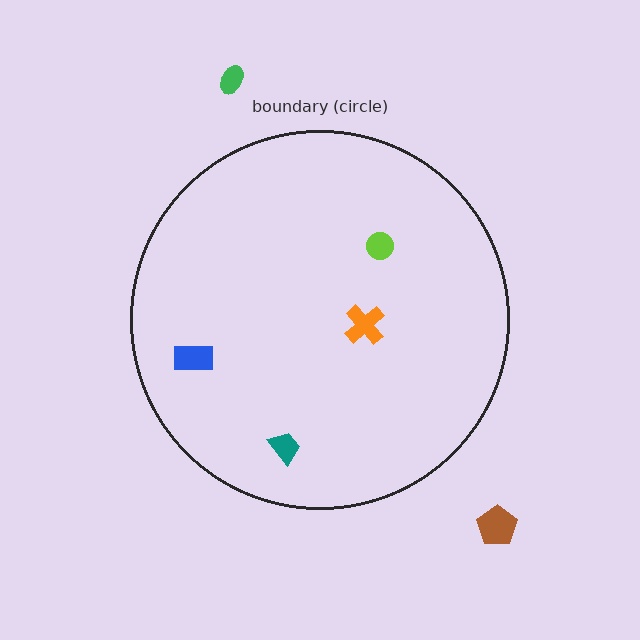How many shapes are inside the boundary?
4 inside, 2 outside.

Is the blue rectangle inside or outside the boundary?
Inside.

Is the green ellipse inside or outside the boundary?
Outside.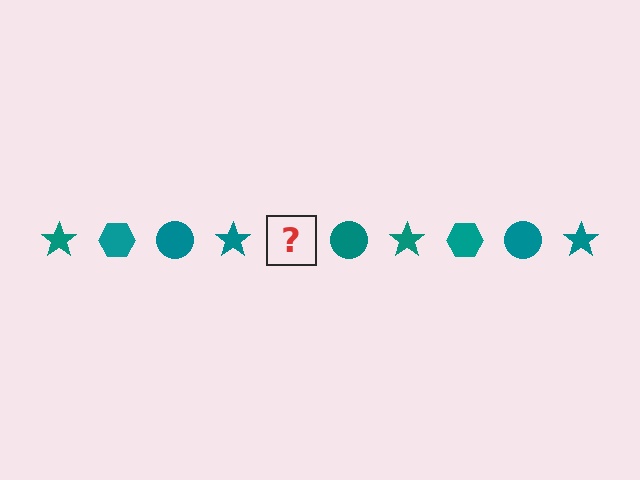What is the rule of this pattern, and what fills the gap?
The rule is that the pattern cycles through star, hexagon, circle shapes in teal. The gap should be filled with a teal hexagon.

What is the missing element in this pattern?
The missing element is a teal hexagon.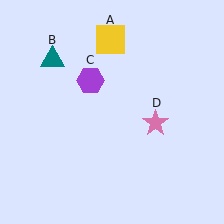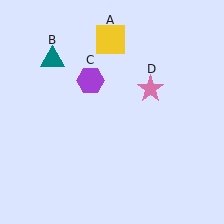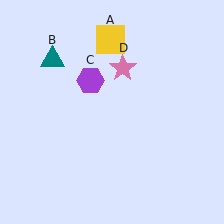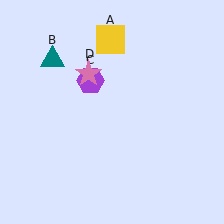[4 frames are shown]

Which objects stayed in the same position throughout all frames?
Yellow square (object A) and teal triangle (object B) and purple hexagon (object C) remained stationary.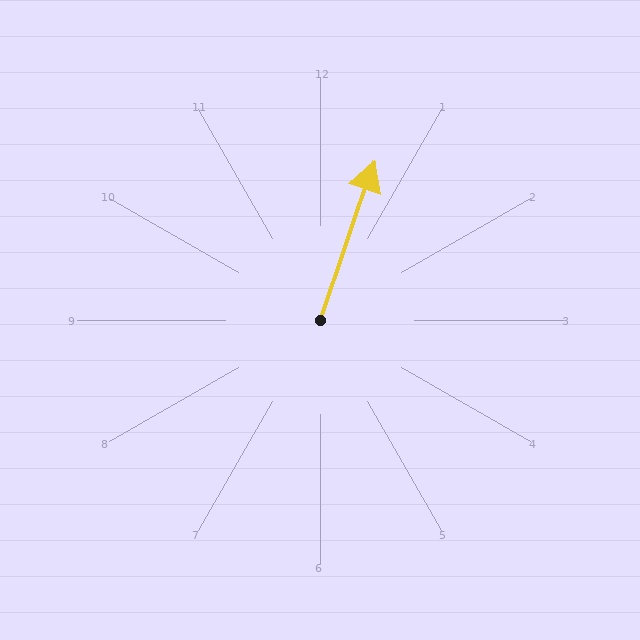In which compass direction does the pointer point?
North.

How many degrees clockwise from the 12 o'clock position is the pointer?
Approximately 19 degrees.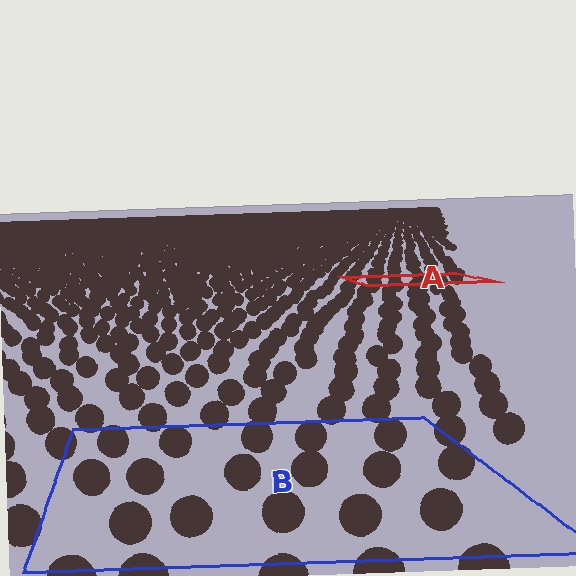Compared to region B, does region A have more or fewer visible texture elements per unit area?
Region A has more texture elements per unit area — they are packed more densely because it is farther away.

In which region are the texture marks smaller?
The texture marks are smaller in region A, because it is farther away.